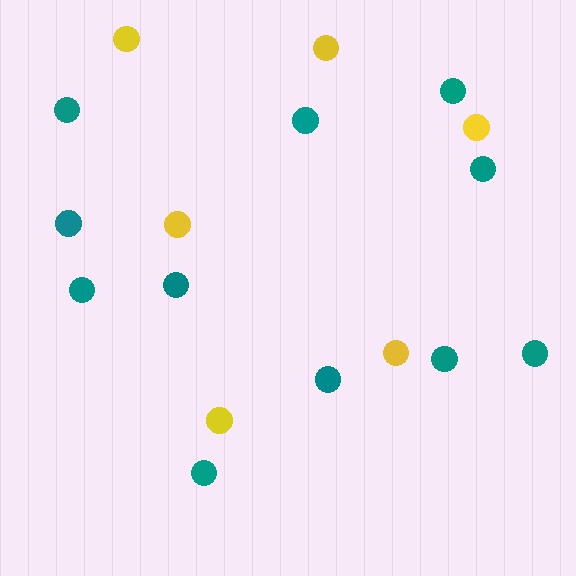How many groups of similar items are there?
There are 2 groups: one group of teal circles (11) and one group of yellow circles (6).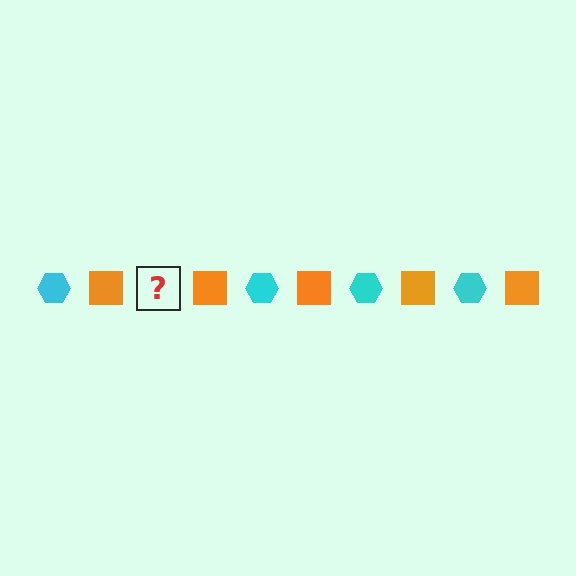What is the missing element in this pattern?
The missing element is a cyan hexagon.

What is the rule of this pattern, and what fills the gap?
The rule is that the pattern alternates between cyan hexagon and orange square. The gap should be filled with a cyan hexagon.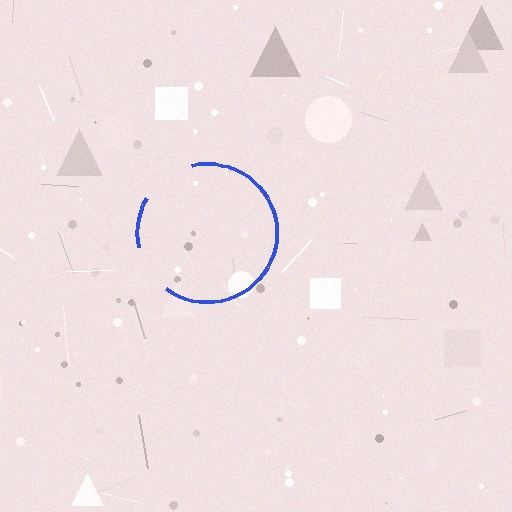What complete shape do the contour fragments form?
The contour fragments form a circle.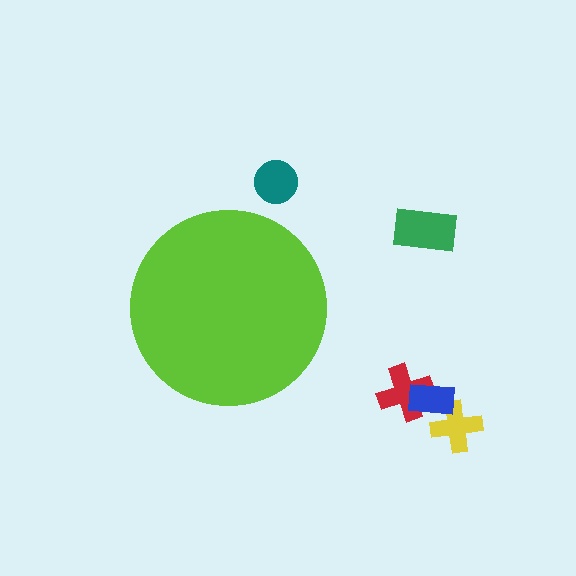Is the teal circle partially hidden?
No, the teal circle is fully visible.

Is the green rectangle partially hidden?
No, the green rectangle is fully visible.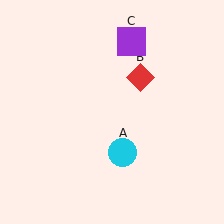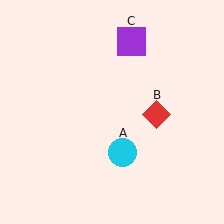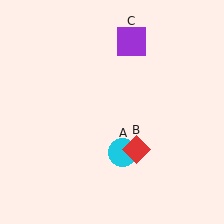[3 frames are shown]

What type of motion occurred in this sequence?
The red diamond (object B) rotated clockwise around the center of the scene.